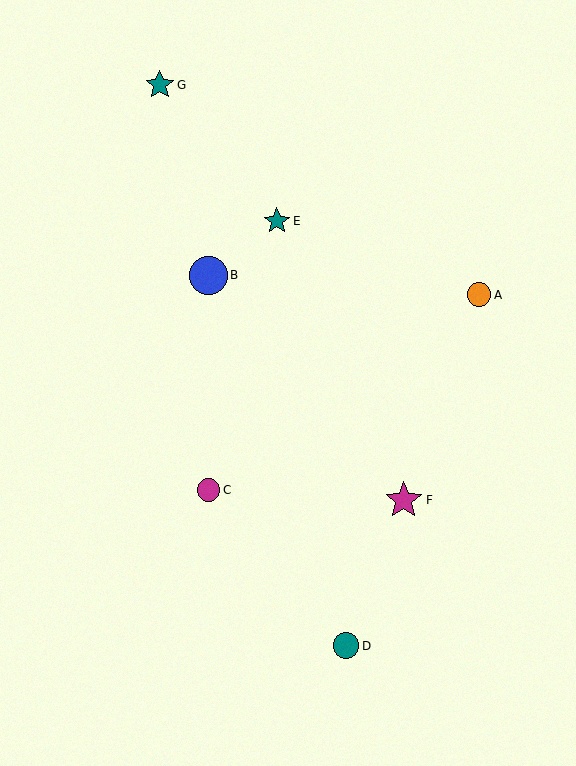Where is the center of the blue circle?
The center of the blue circle is at (208, 275).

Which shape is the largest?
The blue circle (labeled B) is the largest.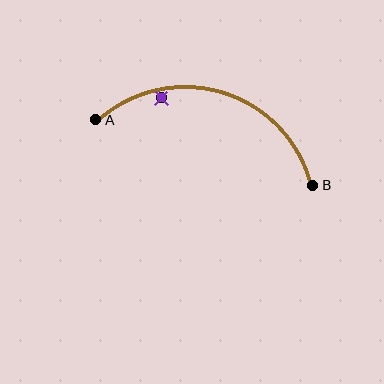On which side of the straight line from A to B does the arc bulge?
The arc bulges above the straight line connecting A and B.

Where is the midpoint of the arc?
The arc midpoint is the point on the curve farthest from the straight line joining A and B. It sits above that line.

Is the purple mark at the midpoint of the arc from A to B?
No — the purple mark does not lie on the arc at all. It sits slightly inside the curve.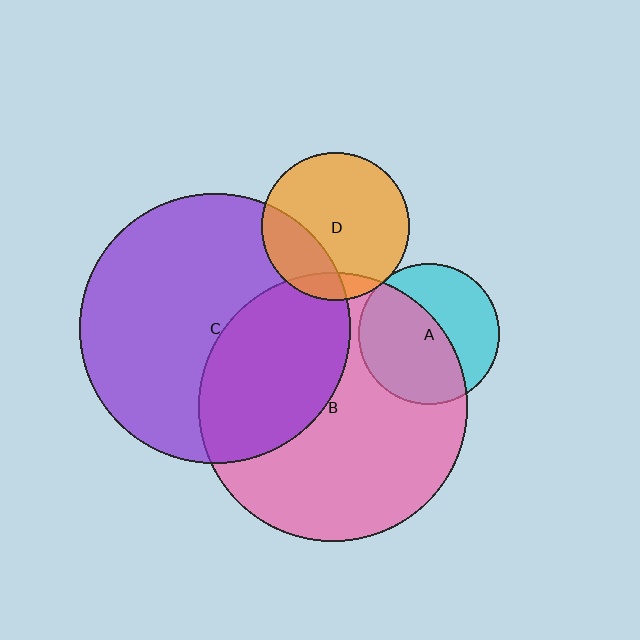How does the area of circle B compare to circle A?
Approximately 3.6 times.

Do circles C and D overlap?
Yes.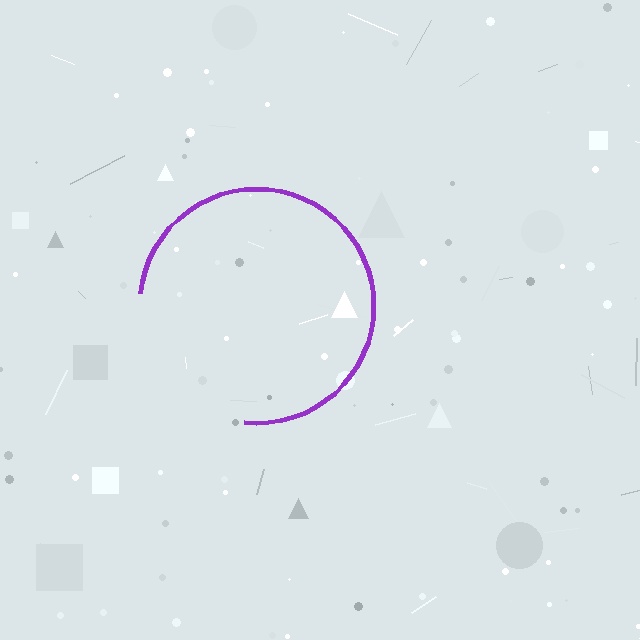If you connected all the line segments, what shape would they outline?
They would outline a circle.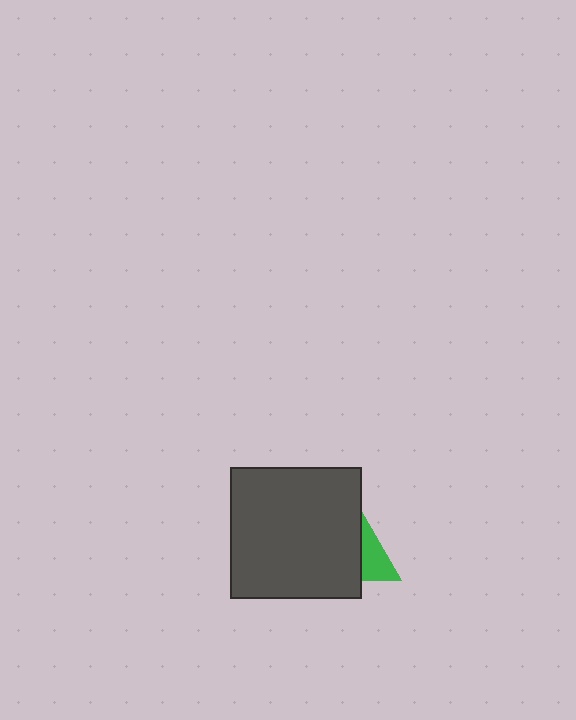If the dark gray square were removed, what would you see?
You would see the complete green triangle.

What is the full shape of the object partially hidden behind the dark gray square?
The partially hidden object is a green triangle.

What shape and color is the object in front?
The object in front is a dark gray square.